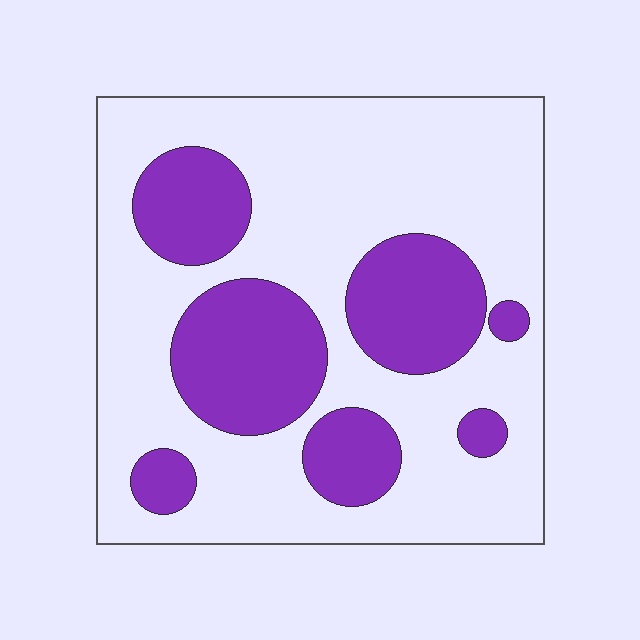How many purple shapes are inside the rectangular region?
7.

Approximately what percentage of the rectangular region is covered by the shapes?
Approximately 30%.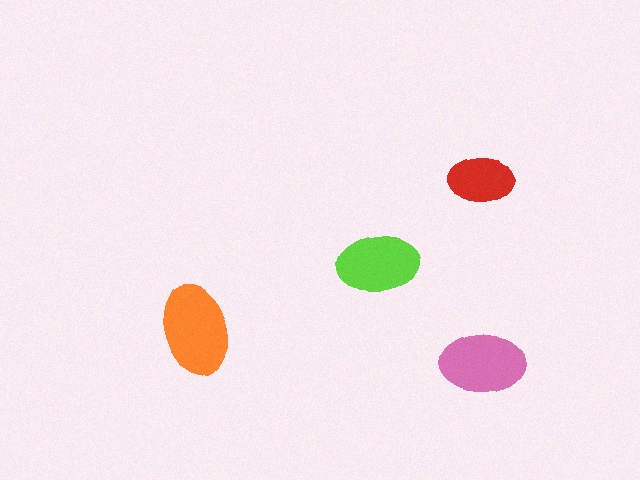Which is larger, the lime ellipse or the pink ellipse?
The pink one.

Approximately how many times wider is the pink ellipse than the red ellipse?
About 1.5 times wider.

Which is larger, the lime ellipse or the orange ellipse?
The orange one.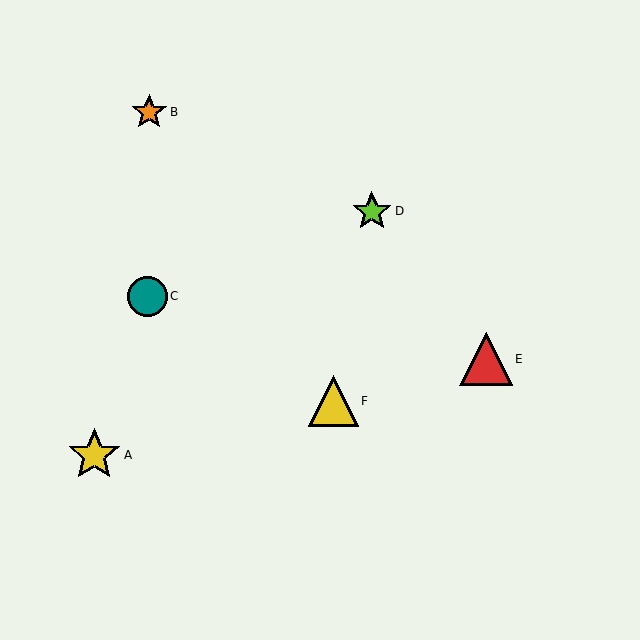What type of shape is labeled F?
Shape F is a yellow triangle.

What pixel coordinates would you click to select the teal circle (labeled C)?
Click at (147, 296) to select the teal circle C.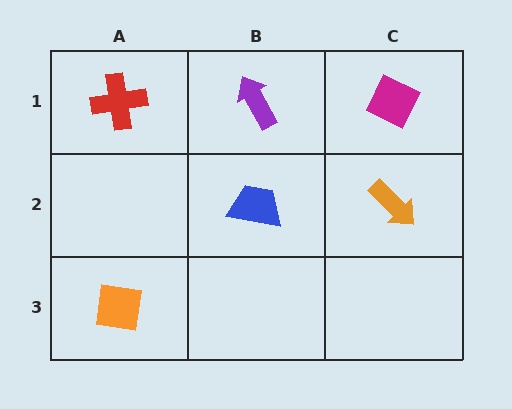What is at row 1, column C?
A magenta diamond.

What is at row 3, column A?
An orange square.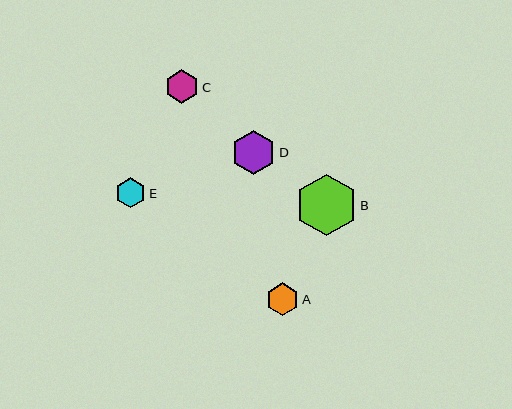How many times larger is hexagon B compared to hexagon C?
Hexagon B is approximately 1.9 times the size of hexagon C.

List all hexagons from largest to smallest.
From largest to smallest: B, D, C, A, E.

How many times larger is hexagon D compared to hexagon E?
Hexagon D is approximately 1.5 times the size of hexagon E.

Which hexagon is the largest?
Hexagon B is the largest with a size of approximately 62 pixels.